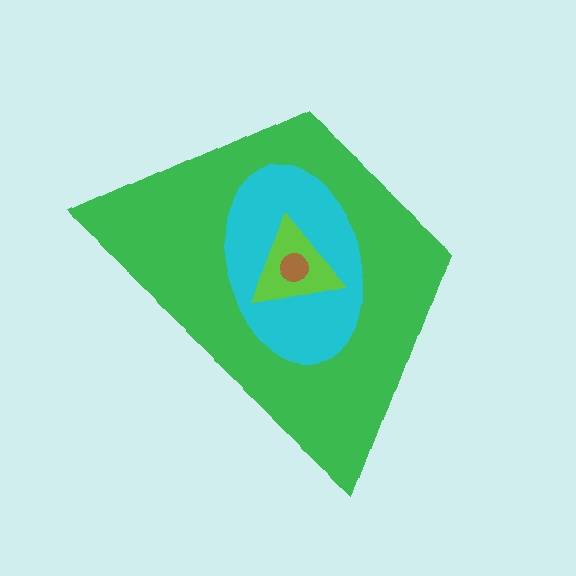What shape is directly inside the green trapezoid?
The cyan ellipse.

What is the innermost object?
The brown circle.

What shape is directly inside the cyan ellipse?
The lime triangle.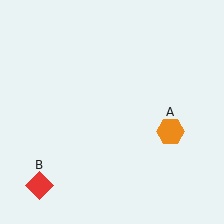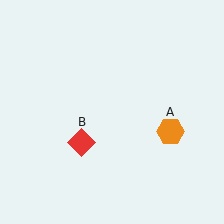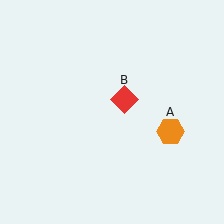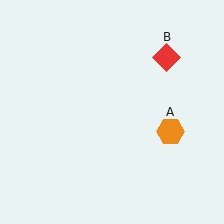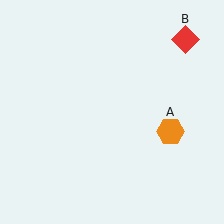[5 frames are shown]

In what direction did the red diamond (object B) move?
The red diamond (object B) moved up and to the right.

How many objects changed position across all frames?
1 object changed position: red diamond (object B).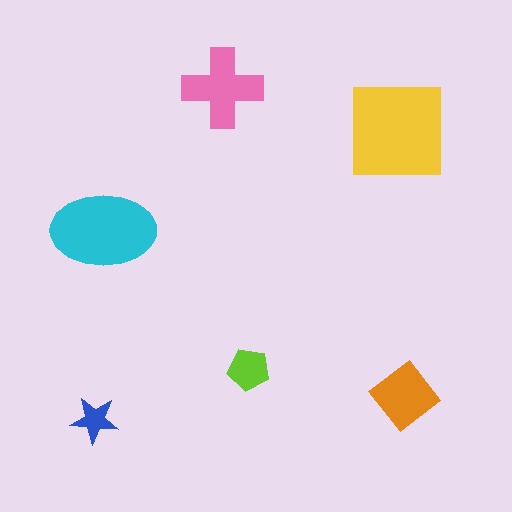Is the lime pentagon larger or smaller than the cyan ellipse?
Smaller.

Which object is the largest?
The yellow square.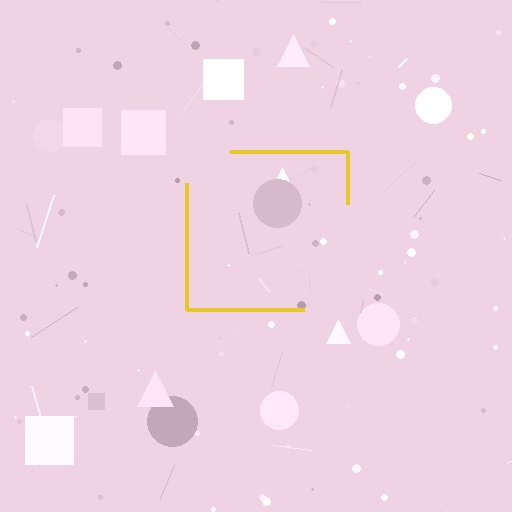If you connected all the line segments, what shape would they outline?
They would outline a square.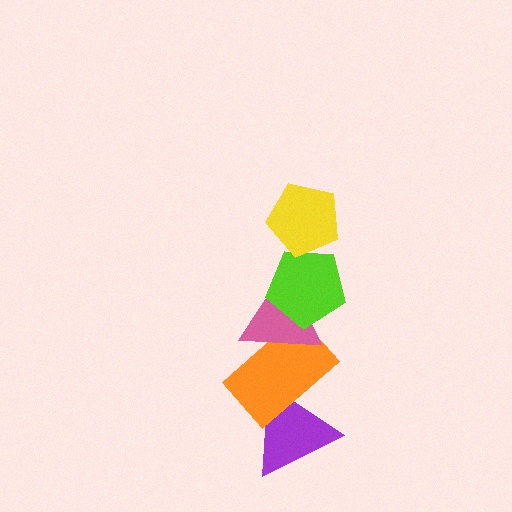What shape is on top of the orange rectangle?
The pink triangle is on top of the orange rectangle.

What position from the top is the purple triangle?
The purple triangle is 5th from the top.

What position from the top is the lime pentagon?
The lime pentagon is 2nd from the top.